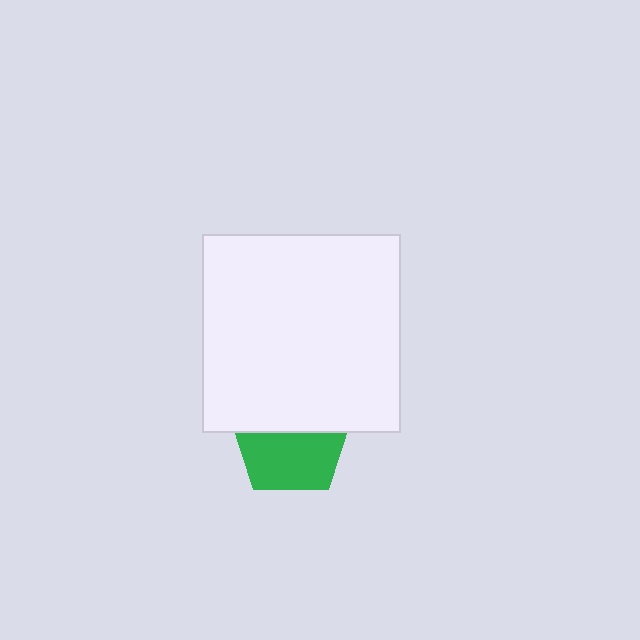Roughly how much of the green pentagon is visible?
About half of it is visible (roughly 54%).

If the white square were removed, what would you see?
You would see the complete green pentagon.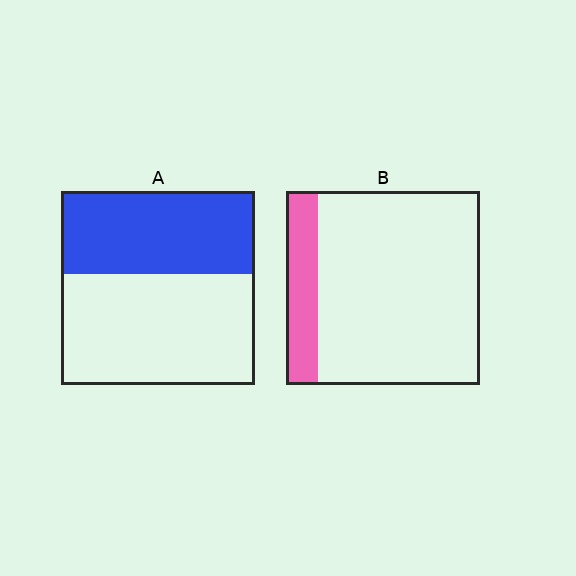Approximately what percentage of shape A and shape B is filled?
A is approximately 45% and B is approximately 15%.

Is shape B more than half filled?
No.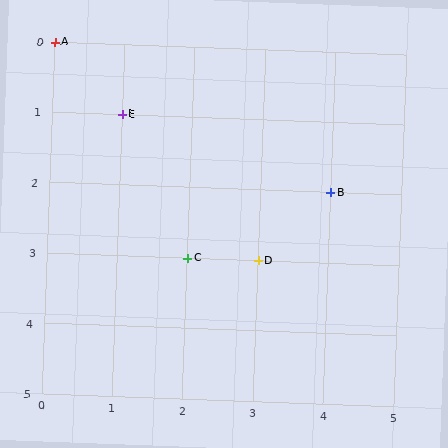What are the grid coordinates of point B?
Point B is at grid coordinates (4, 2).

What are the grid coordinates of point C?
Point C is at grid coordinates (2, 3).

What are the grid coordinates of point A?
Point A is at grid coordinates (0, 0).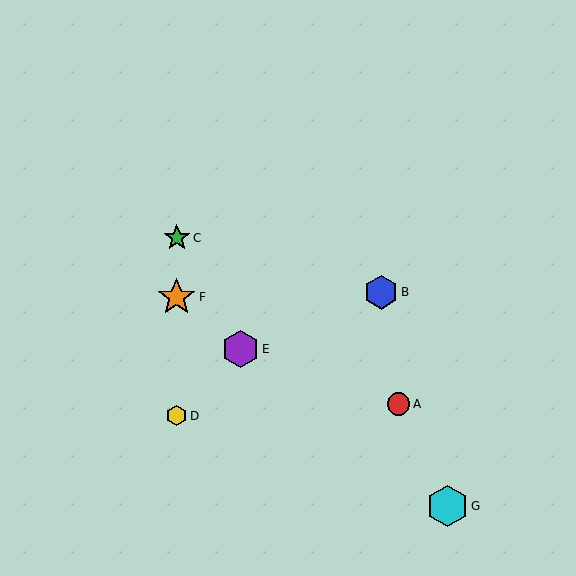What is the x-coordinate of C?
Object C is at x≈177.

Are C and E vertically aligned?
No, C is at x≈177 and E is at x≈240.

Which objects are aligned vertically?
Objects C, D, F are aligned vertically.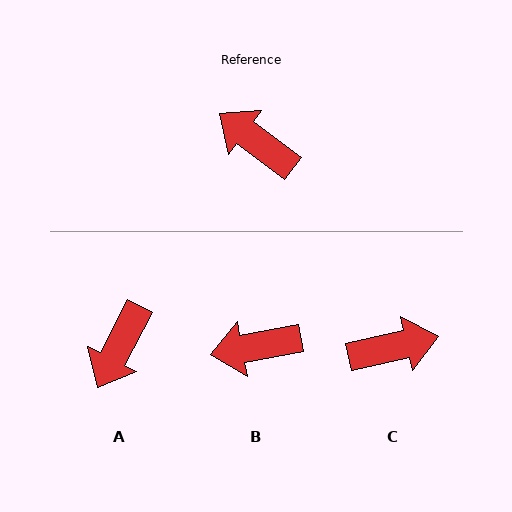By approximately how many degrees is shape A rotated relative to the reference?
Approximately 99 degrees counter-clockwise.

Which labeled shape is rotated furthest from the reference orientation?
C, about 130 degrees away.